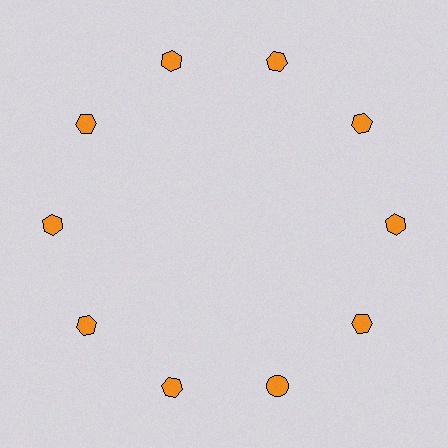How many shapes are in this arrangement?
There are 10 shapes arranged in a ring pattern.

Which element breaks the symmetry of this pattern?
The orange circle at roughly the 5 o'clock position breaks the symmetry. All other shapes are orange hexagons.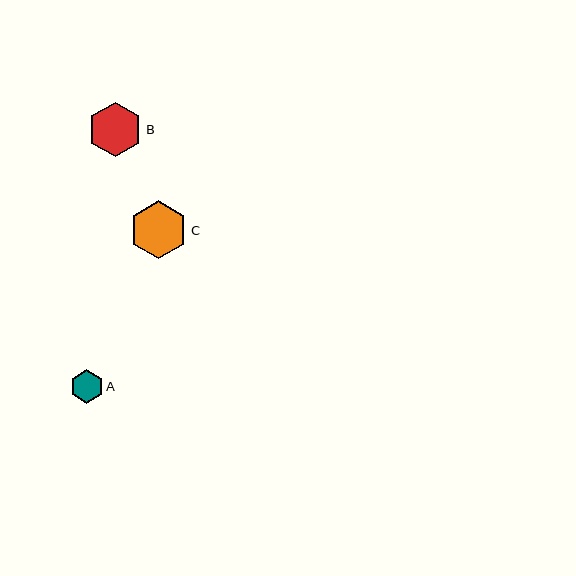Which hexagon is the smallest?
Hexagon A is the smallest with a size of approximately 33 pixels.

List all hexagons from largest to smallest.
From largest to smallest: C, B, A.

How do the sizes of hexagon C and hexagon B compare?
Hexagon C and hexagon B are approximately the same size.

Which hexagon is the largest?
Hexagon C is the largest with a size of approximately 58 pixels.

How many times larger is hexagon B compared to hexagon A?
Hexagon B is approximately 1.6 times the size of hexagon A.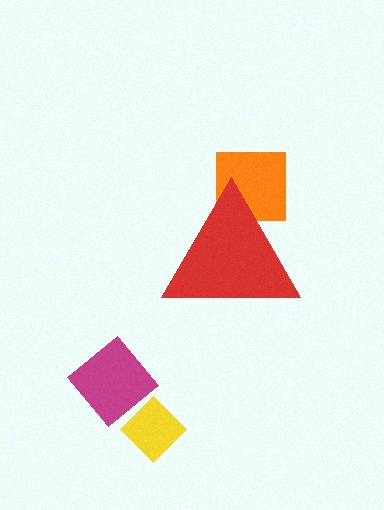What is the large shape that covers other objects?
A red triangle.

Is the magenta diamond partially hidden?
No, the magenta diamond is fully visible.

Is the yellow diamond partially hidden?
No, the yellow diamond is fully visible.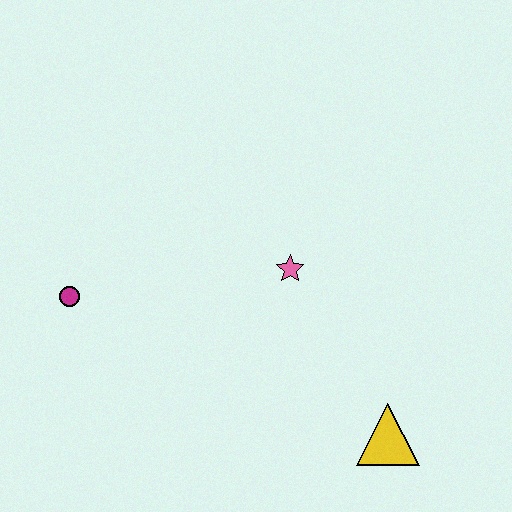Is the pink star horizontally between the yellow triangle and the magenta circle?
Yes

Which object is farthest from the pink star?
The magenta circle is farthest from the pink star.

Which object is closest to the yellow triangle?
The pink star is closest to the yellow triangle.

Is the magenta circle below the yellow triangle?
No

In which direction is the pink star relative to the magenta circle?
The pink star is to the right of the magenta circle.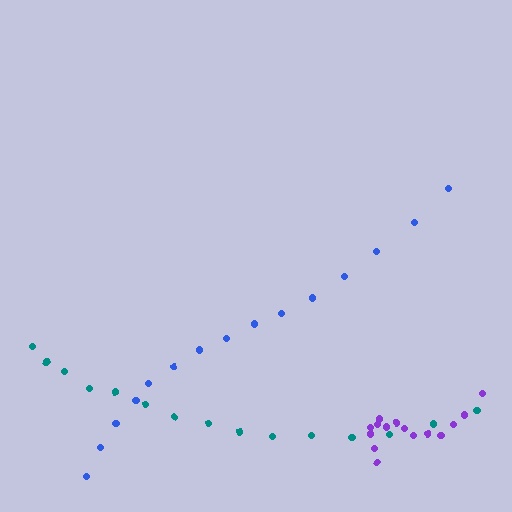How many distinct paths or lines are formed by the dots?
There are 3 distinct paths.